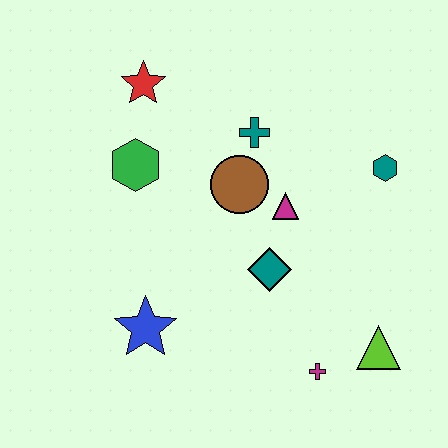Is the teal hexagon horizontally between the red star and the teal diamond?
No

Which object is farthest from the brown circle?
The lime triangle is farthest from the brown circle.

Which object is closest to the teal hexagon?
The magenta triangle is closest to the teal hexagon.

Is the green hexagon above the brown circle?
Yes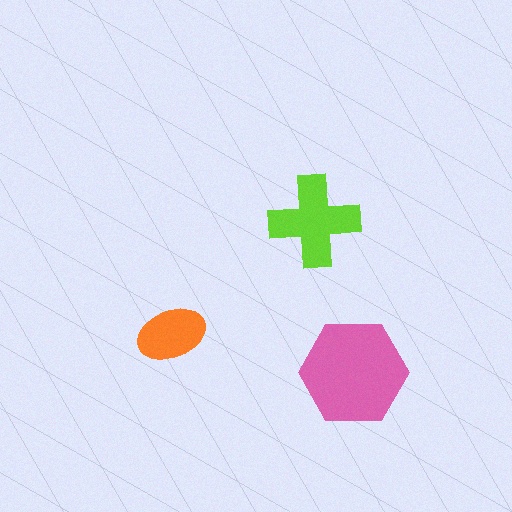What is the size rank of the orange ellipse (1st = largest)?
3rd.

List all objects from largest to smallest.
The pink hexagon, the lime cross, the orange ellipse.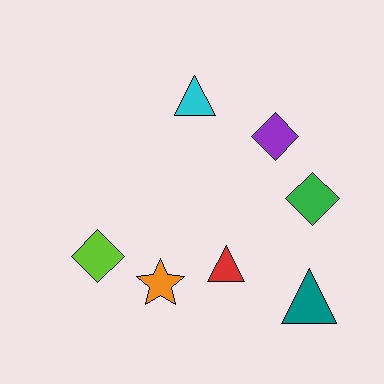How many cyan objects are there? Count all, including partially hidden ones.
There is 1 cyan object.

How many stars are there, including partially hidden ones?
There is 1 star.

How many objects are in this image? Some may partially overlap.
There are 7 objects.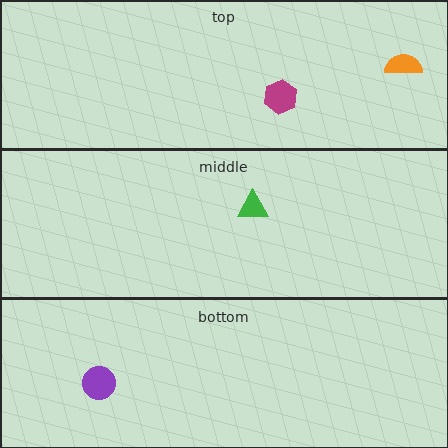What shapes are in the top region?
The orange semicircle, the magenta hexagon.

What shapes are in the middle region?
The green triangle.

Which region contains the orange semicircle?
The top region.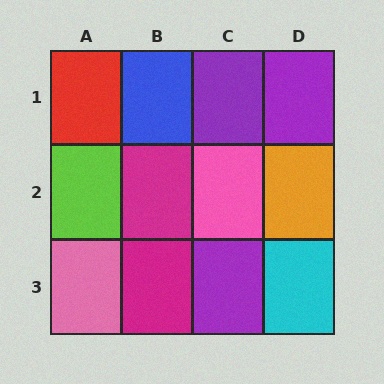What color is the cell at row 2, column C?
Pink.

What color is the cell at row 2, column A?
Lime.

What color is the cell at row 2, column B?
Magenta.